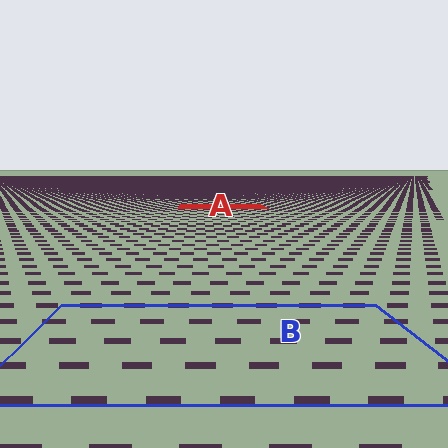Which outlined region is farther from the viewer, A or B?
Region A is farther from the viewer — the texture elements inside it appear smaller and more densely packed.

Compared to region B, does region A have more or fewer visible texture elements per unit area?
Region A has more texture elements per unit area — they are packed more densely because it is farther away.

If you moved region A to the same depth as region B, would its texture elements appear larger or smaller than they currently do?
They would appear larger. At a closer depth, the same texture elements are projected at a bigger on-screen size.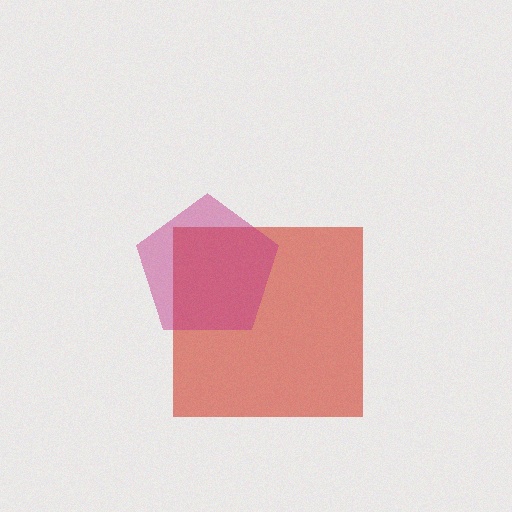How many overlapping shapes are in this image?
There are 2 overlapping shapes in the image.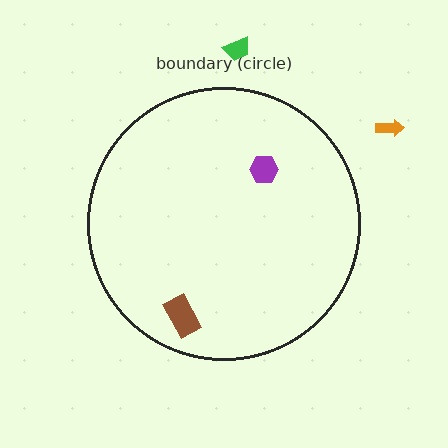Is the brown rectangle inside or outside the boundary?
Inside.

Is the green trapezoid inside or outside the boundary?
Outside.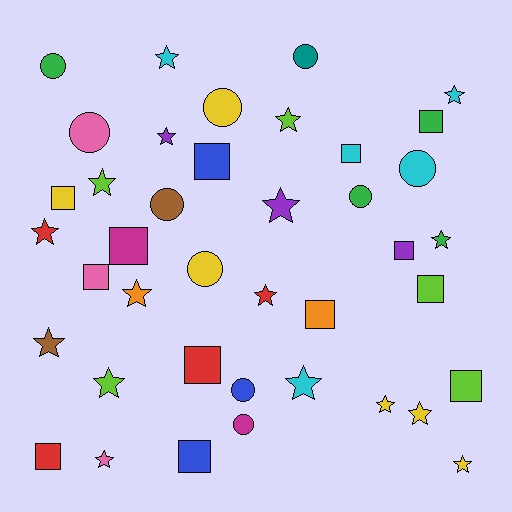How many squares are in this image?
There are 13 squares.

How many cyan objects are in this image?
There are 5 cyan objects.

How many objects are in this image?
There are 40 objects.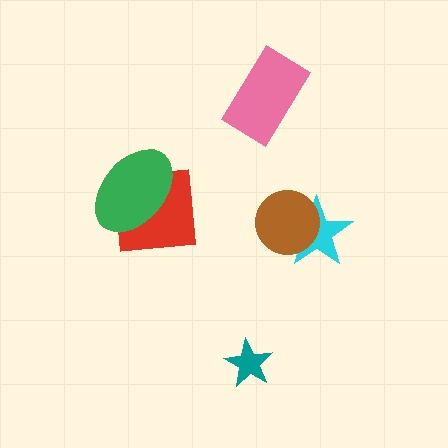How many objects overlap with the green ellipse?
1 object overlaps with the green ellipse.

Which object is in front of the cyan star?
The brown circle is in front of the cyan star.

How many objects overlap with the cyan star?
1 object overlaps with the cyan star.